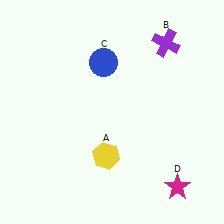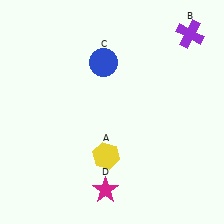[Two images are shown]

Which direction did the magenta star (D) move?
The magenta star (D) moved left.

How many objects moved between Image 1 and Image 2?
2 objects moved between the two images.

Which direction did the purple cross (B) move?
The purple cross (B) moved right.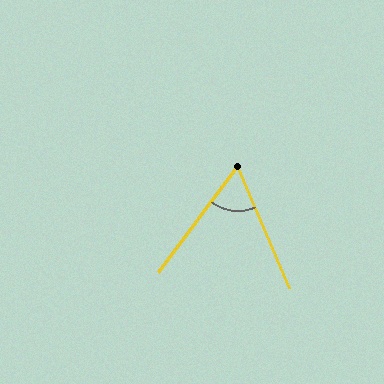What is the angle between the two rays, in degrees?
Approximately 60 degrees.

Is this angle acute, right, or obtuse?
It is acute.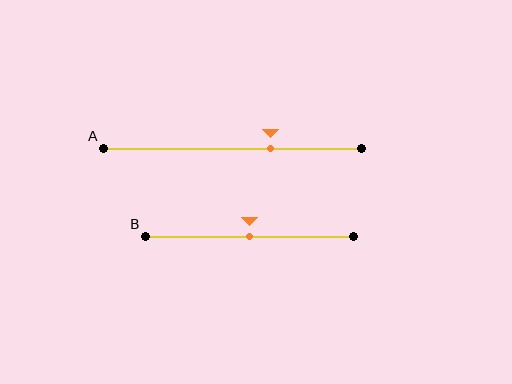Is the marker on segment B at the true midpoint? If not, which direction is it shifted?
Yes, the marker on segment B is at the true midpoint.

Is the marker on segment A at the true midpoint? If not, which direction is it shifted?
No, the marker on segment A is shifted to the right by about 15% of the segment length.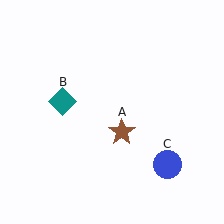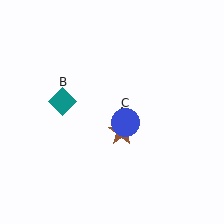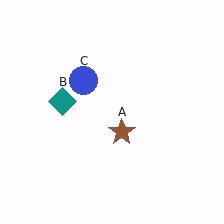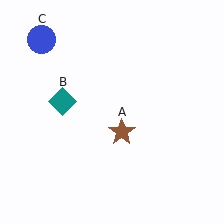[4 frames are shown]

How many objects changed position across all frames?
1 object changed position: blue circle (object C).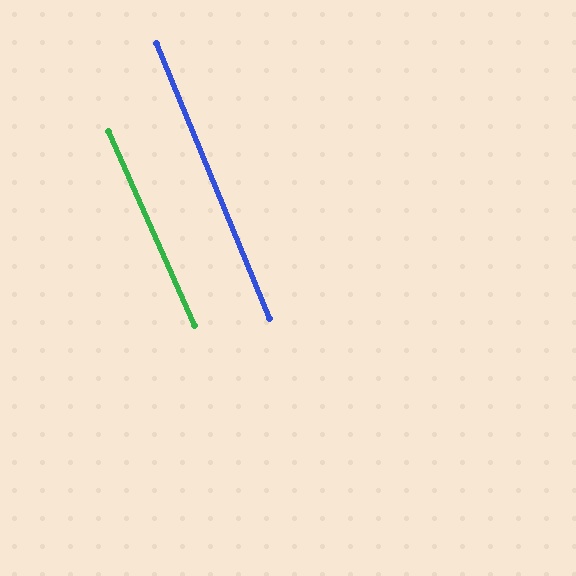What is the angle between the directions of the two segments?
Approximately 1 degree.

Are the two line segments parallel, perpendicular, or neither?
Parallel — their directions differ by only 1.3°.